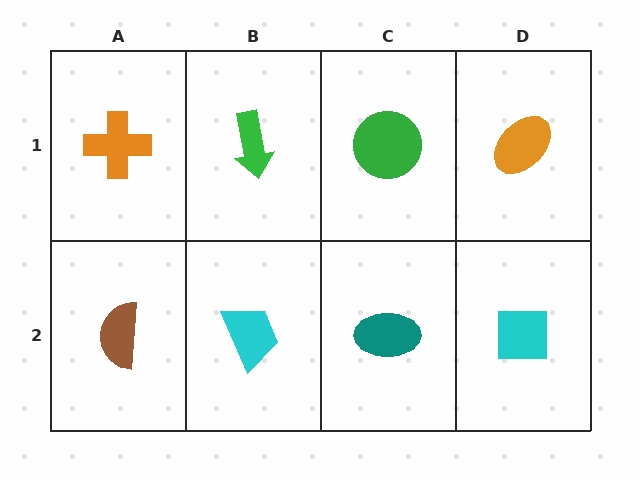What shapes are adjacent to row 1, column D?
A cyan square (row 2, column D), a green circle (row 1, column C).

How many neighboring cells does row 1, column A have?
2.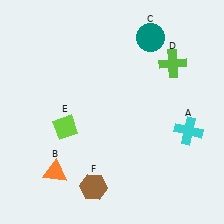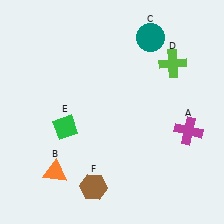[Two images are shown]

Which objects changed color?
A changed from cyan to magenta. E changed from lime to green.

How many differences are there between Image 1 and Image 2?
There are 2 differences between the two images.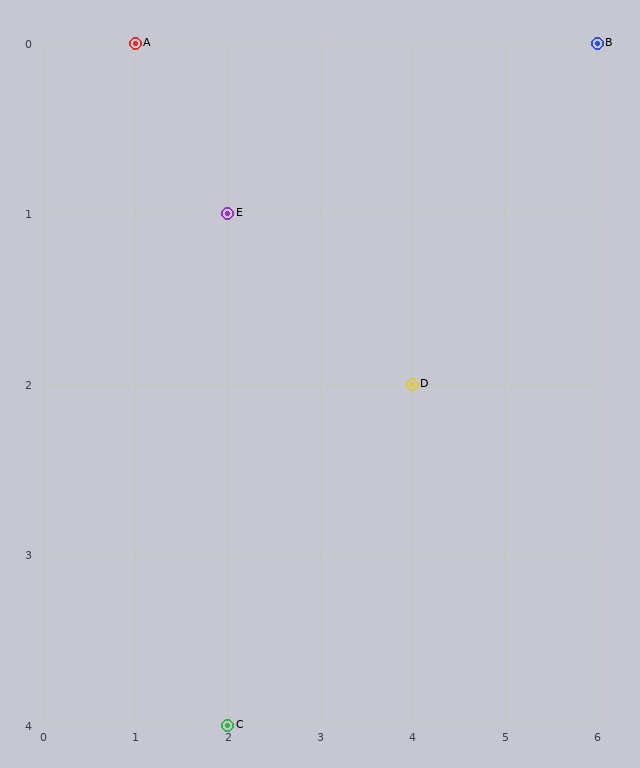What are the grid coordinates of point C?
Point C is at grid coordinates (2, 4).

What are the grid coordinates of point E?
Point E is at grid coordinates (2, 1).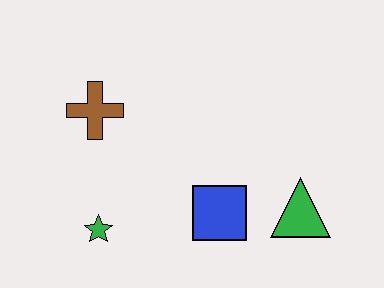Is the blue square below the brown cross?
Yes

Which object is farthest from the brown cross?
The green triangle is farthest from the brown cross.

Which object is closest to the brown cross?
The green star is closest to the brown cross.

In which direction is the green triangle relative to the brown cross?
The green triangle is to the right of the brown cross.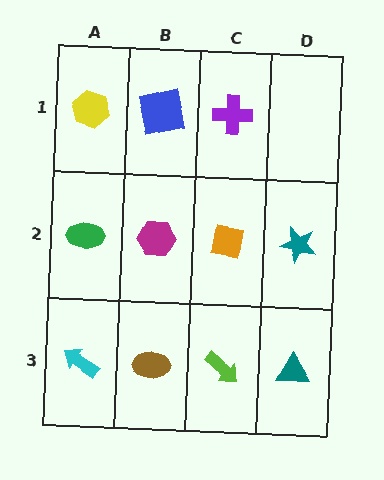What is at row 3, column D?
A teal triangle.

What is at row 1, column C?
A purple cross.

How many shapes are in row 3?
4 shapes.